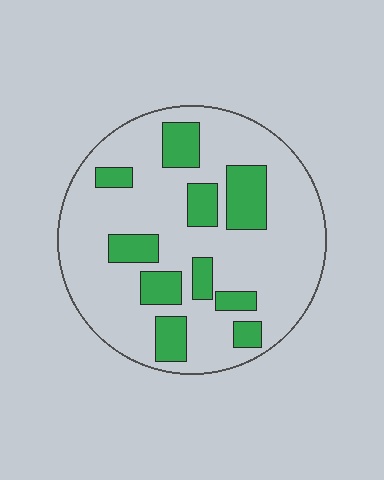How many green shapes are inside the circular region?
10.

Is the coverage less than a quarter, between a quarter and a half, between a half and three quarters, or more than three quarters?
Less than a quarter.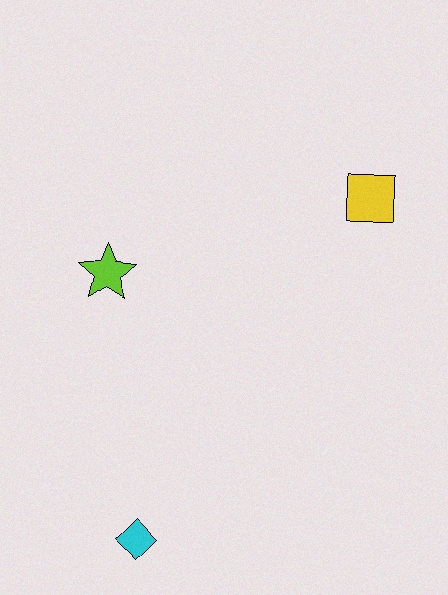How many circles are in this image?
There are no circles.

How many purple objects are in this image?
There are no purple objects.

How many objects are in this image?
There are 3 objects.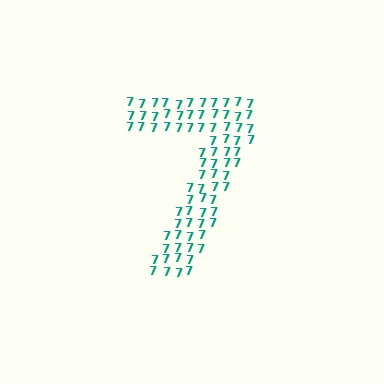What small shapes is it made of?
It is made of small digit 7's.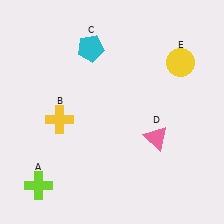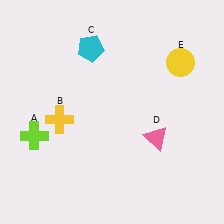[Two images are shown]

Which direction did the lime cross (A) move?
The lime cross (A) moved up.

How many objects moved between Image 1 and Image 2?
1 object moved between the two images.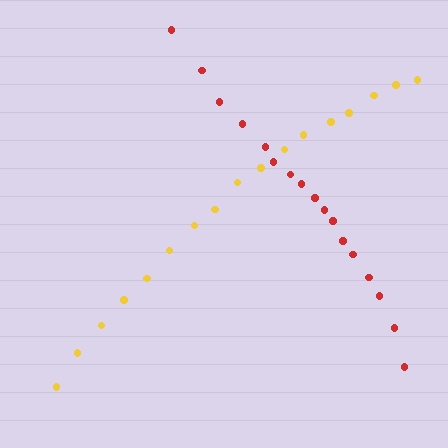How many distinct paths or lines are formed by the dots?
There are 2 distinct paths.